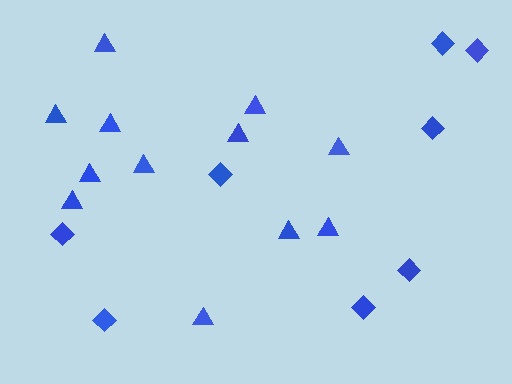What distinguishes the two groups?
There are 2 groups: one group of triangles (12) and one group of diamonds (8).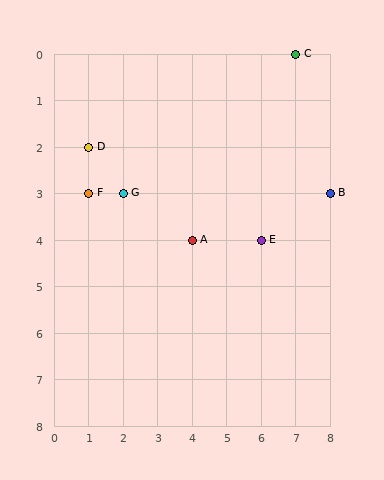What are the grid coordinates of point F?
Point F is at grid coordinates (1, 3).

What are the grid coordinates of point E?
Point E is at grid coordinates (6, 4).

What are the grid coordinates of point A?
Point A is at grid coordinates (4, 4).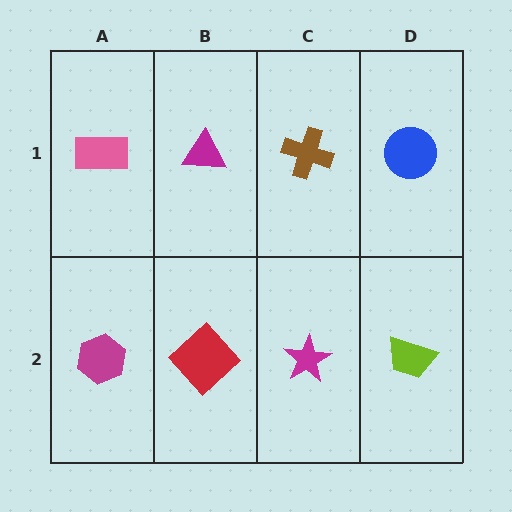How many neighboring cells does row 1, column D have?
2.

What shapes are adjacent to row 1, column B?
A red diamond (row 2, column B), a pink rectangle (row 1, column A), a brown cross (row 1, column C).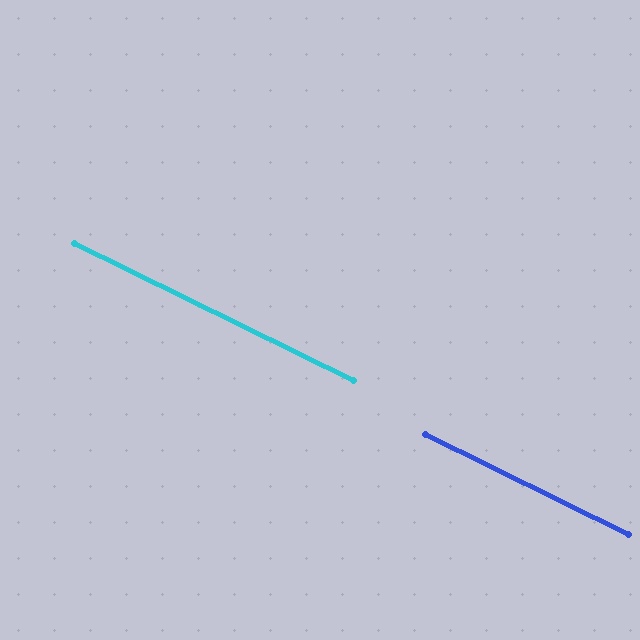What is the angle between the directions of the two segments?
Approximately 0 degrees.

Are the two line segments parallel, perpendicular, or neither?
Parallel — their directions differ by only 0.2°.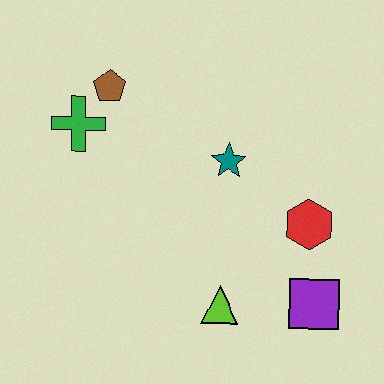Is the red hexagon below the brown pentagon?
Yes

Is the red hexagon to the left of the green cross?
No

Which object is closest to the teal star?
The red hexagon is closest to the teal star.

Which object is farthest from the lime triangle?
The brown pentagon is farthest from the lime triangle.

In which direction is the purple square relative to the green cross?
The purple square is to the right of the green cross.